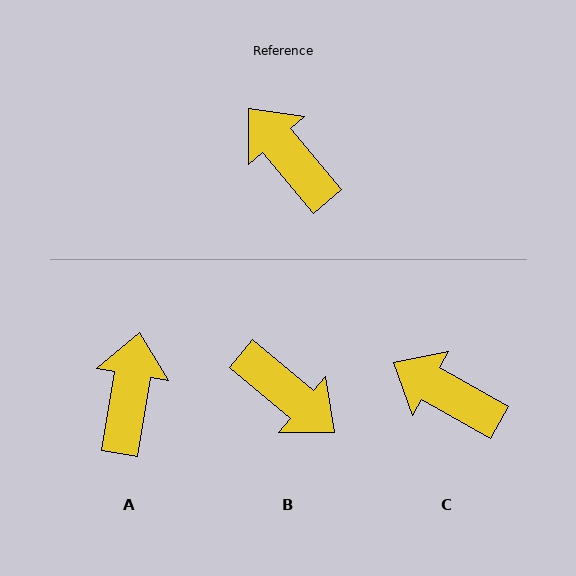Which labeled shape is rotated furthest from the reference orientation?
B, about 170 degrees away.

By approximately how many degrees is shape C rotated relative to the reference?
Approximately 20 degrees counter-clockwise.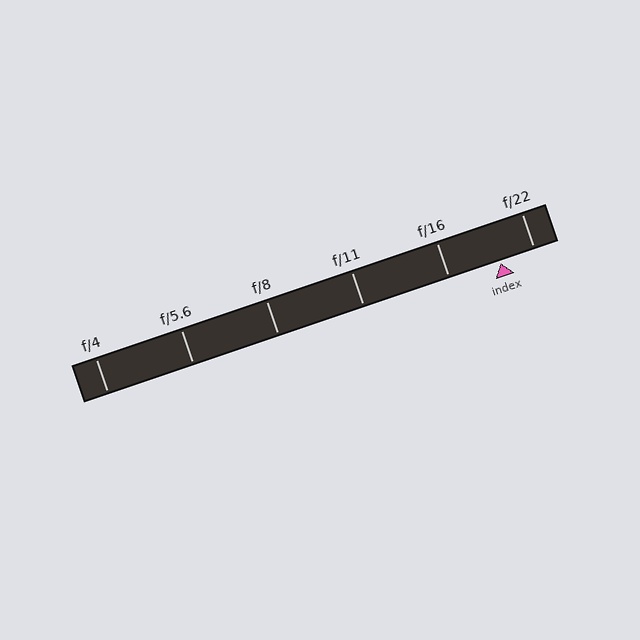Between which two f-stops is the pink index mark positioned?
The index mark is between f/16 and f/22.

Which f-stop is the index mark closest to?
The index mark is closest to f/22.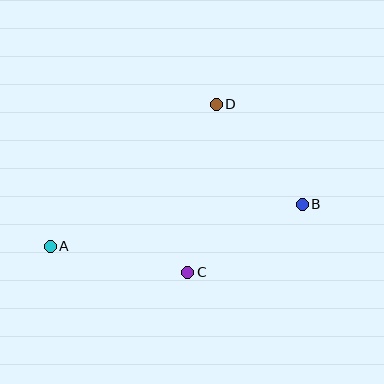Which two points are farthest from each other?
Points A and B are farthest from each other.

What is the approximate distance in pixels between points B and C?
The distance between B and C is approximately 133 pixels.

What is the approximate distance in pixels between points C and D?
The distance between C and D is approximately 170 pixels.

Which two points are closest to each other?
Points B and D are closest to each other.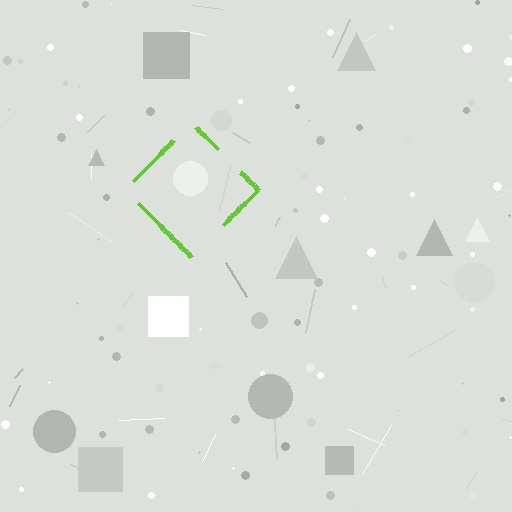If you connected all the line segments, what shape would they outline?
They would outline a diamond.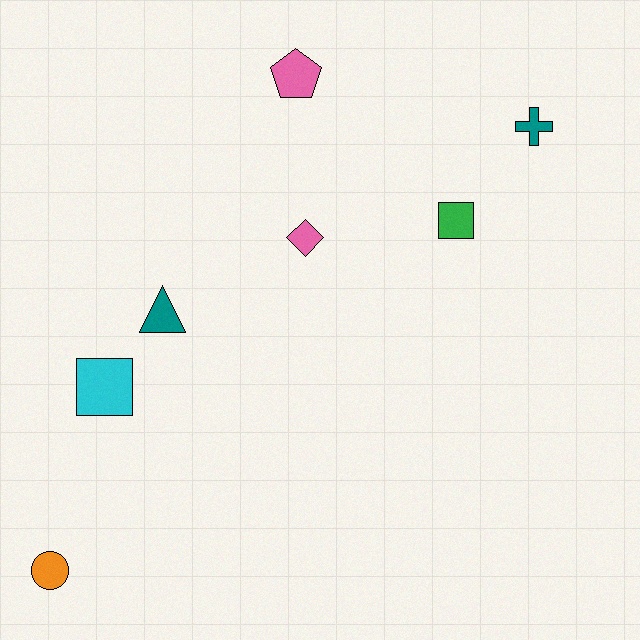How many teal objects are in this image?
There are 2 teal objects.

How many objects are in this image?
There are 7 objects.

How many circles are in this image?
There is 1 circle.